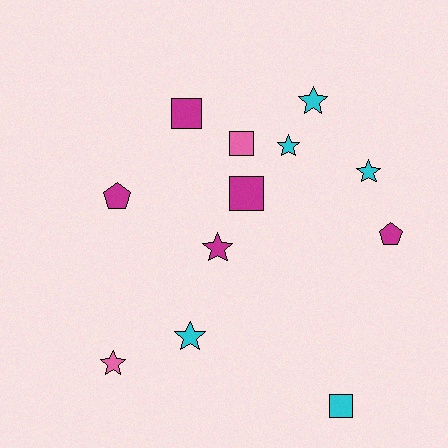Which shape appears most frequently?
Star, with 6 objects.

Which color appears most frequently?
Cyan, with 5 objects.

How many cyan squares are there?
There is 1 cyan square.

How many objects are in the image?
There are 12 objects.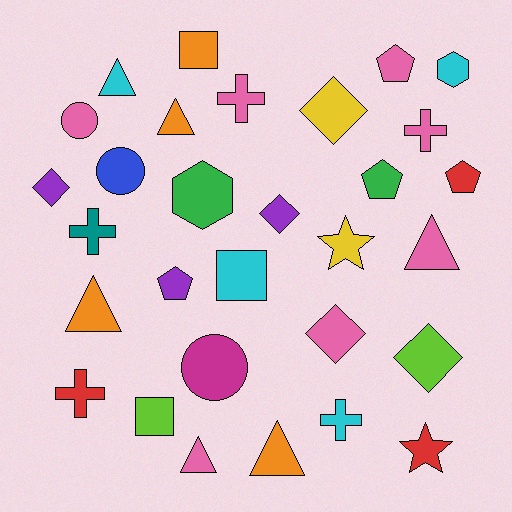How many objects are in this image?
There are 30 objects.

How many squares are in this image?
There are 3 squares.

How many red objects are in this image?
There are 3 red objects.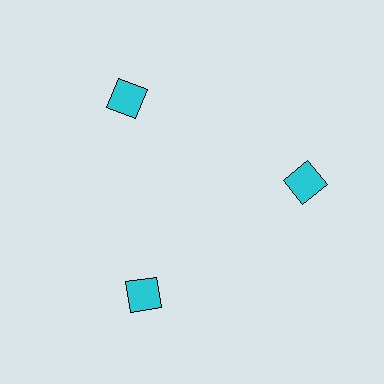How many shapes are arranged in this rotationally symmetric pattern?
There are 3 shapes, arranged in 3 groups of 1.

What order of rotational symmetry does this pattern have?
This pattern has 3-fold rotational symmetry.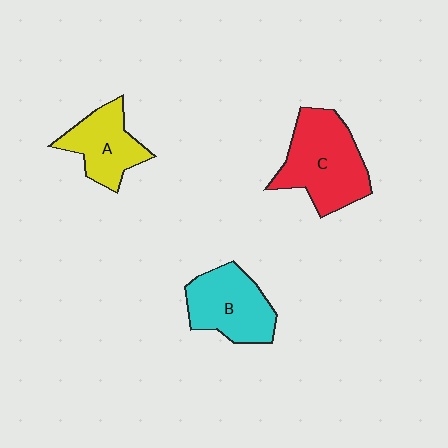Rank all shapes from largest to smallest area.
From largest to smallest: C (red), B (cyan), A (yellow).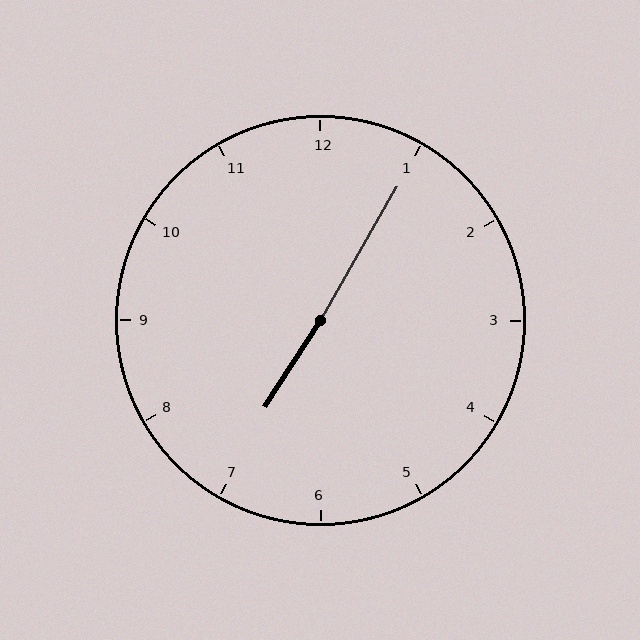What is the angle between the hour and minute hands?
Approximately 178 degrees.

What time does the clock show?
7:05.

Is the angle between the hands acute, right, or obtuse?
It is obtuse.